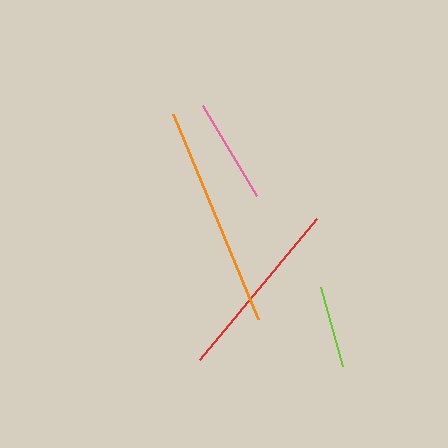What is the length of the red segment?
The red segment is approximately 184 pixels long.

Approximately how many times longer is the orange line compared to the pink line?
The orange line is approximately 2.1 times the length of the pink line.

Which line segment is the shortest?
The lime line is the shortest at approximately 82 pixels.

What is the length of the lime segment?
The lime segment is approximately 82 pixels long.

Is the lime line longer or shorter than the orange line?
The orange line is longer than the lime line.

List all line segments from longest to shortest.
From longest to shortest: orange, red, pink, lime.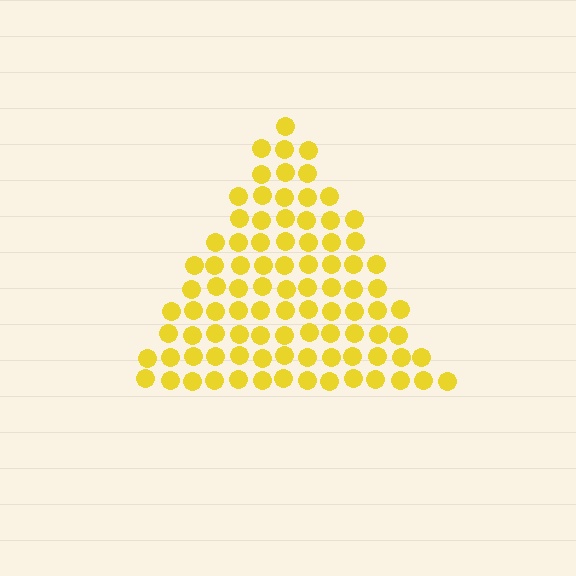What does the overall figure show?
The overall figure shows a triangle.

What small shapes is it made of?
It is made of small circles.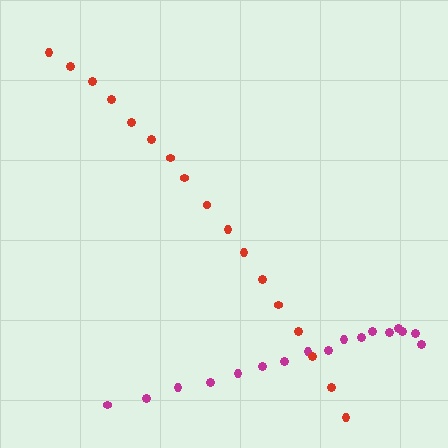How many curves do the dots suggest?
There are 2 distinct paths.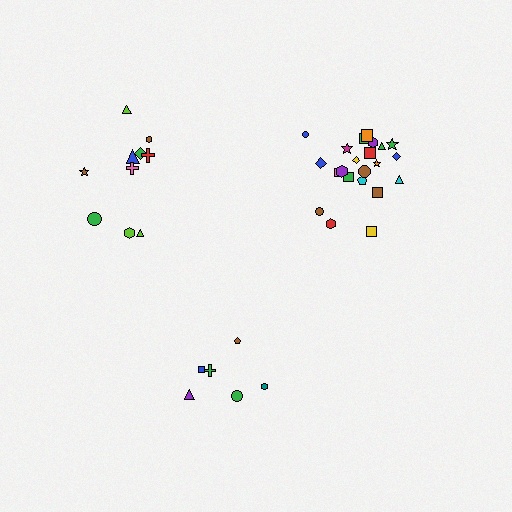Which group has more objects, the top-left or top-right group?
The top-right group.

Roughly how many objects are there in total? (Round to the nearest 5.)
Roughly 40 objects in total.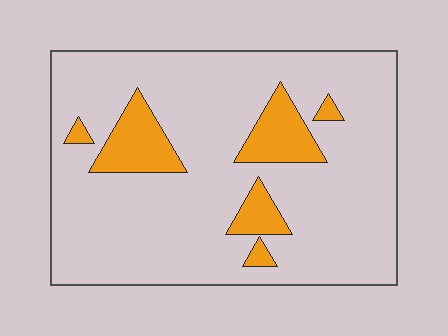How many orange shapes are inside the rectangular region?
6.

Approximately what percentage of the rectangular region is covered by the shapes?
Approximately 15%.